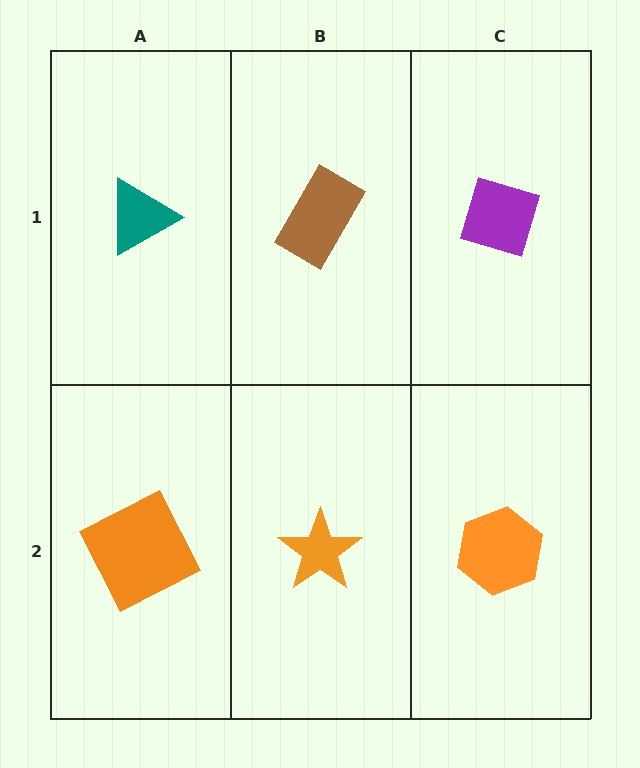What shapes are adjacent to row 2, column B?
A brown rectangle (row 1, column B), an orange square (row 2, column A), an orange hexagon (row 2, column C).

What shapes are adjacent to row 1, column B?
An orange star (row 2, column B), a teal triangle (row 1, column A), a purple diamond (row 1, column C).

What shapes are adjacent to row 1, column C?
An orange hexagon (row 2, column C), a brown rectangle (row 1, column B).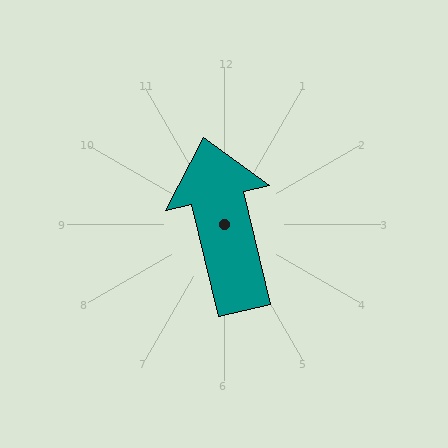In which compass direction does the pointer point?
North.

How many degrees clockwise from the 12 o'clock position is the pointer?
Approximately 346 degrees.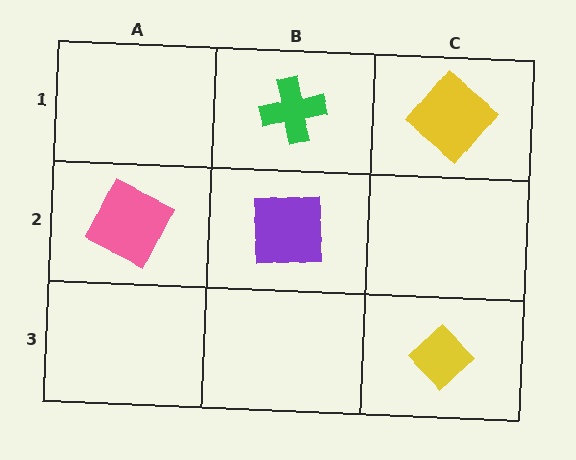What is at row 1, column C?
A yellow diamond.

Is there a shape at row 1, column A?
No, that cell is empty.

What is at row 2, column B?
A purple square.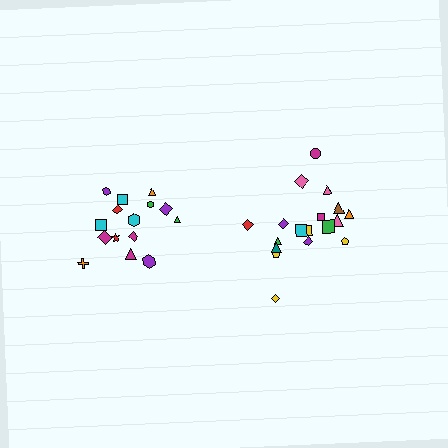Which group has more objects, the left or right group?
The right group.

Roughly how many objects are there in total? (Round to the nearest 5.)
Roughly 35 objects in total.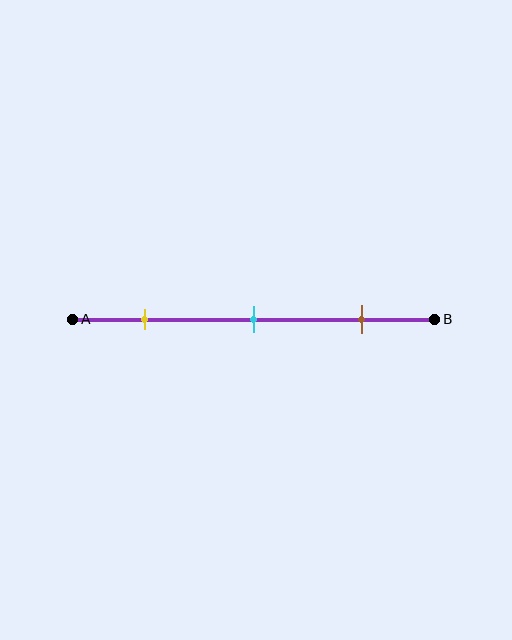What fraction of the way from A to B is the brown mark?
The brown mark is approximately 80% (0.8) of the way from A to B.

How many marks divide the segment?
There are 3 marks dividing the segment.